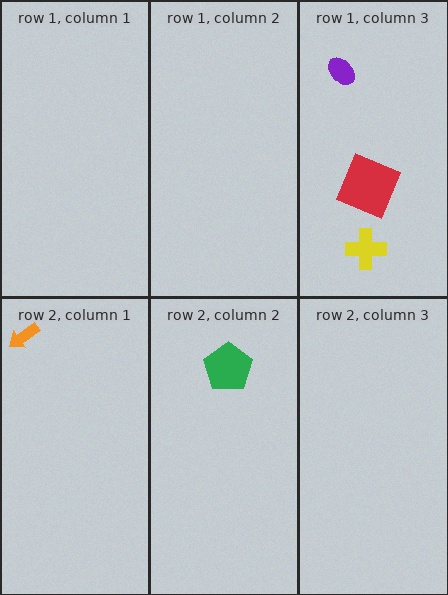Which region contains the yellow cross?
The row 1, column 3 region.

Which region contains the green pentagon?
The row 2, column 2 region.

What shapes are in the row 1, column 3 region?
The yellow cross, the red square, the purple ellipse.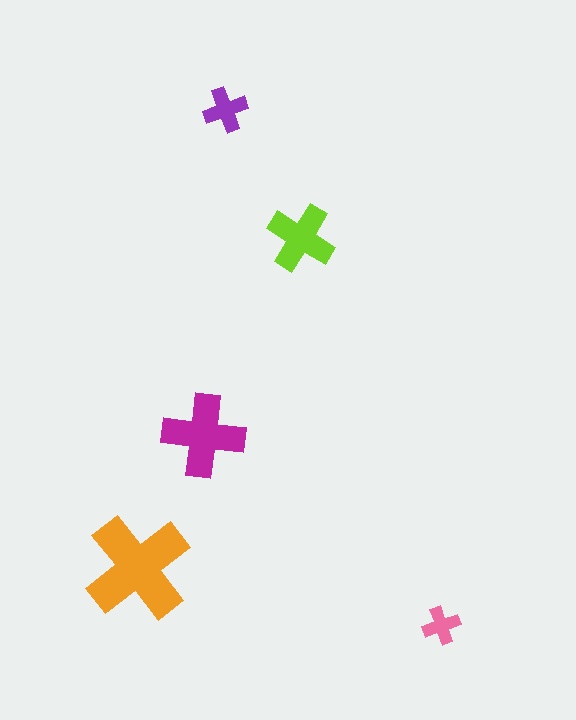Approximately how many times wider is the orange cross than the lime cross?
About 1.5 times wider.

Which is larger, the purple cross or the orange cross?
The orange one.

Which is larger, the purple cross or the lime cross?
The lime one.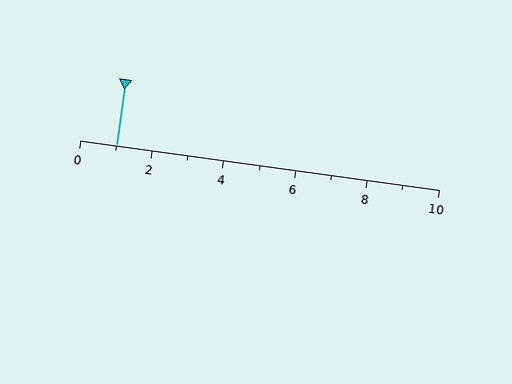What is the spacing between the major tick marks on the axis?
The major ticks are spaced 2 apart.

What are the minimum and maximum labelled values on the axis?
The axis runs from 0 to 10.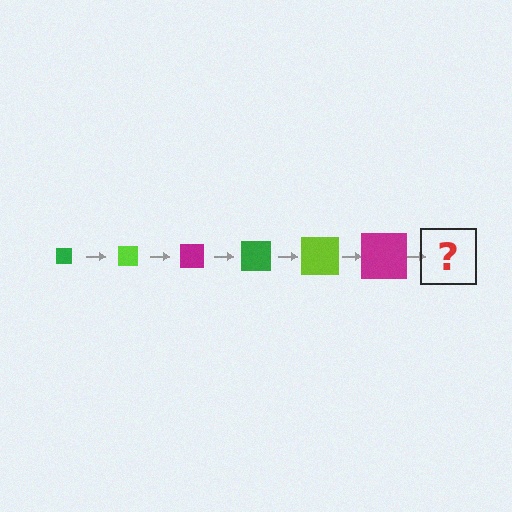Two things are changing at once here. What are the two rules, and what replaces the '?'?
The two rules are that the square grows larger each step and the color cycles through green, lime, and magenta. The '?' should be a green square, larger than the previous one.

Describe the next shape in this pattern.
It should be a green square, larger than the previous one.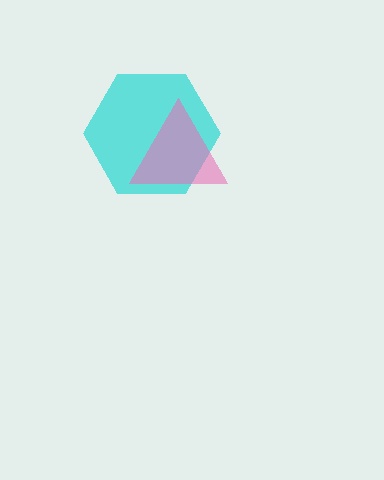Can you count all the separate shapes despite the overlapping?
Yes, there are 2 separate shapes.